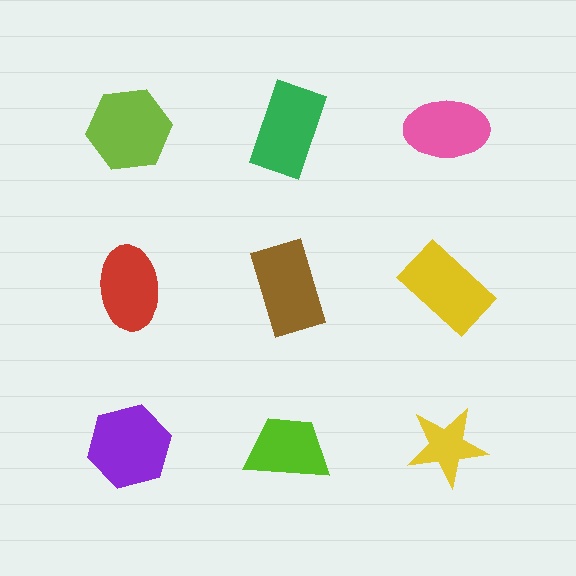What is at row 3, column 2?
A lime trapezoid.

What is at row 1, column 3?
A pink ellipse.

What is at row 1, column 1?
A lime hexagon.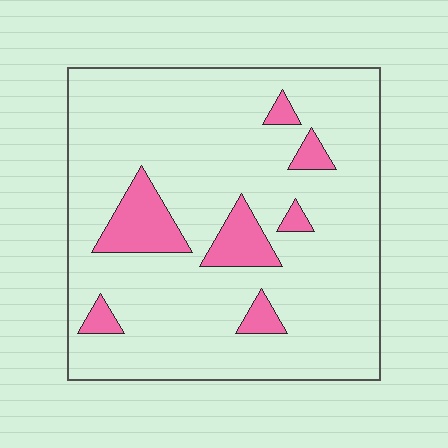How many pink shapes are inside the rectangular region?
7.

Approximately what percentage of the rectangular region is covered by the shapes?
Approximately 15%.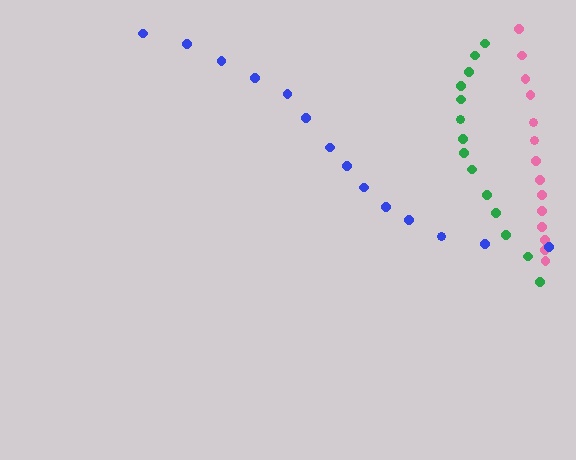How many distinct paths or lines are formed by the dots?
There are 3 distinct paths.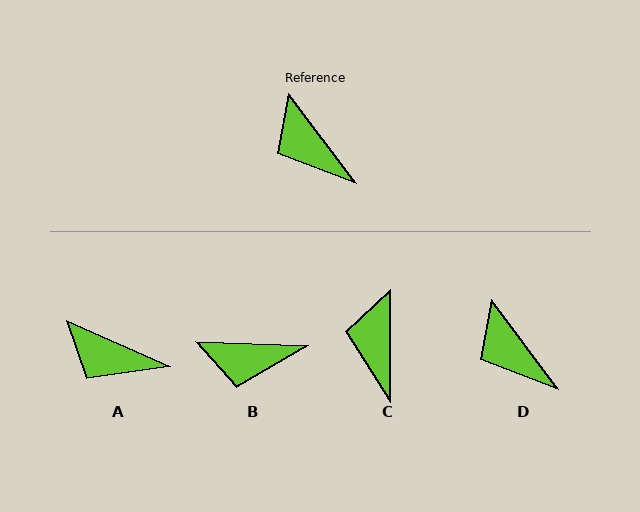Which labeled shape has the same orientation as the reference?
D.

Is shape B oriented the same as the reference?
No, it is off by about 52 degrees.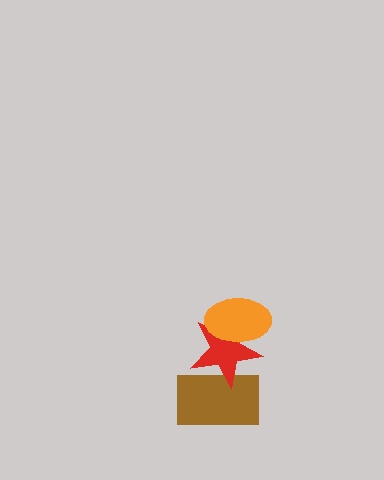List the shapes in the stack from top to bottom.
From top to bottom: the orange ellipse, the red star, the brown rectangle.